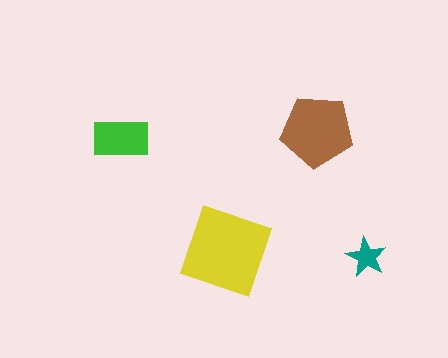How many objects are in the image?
There are 4 objects in the image.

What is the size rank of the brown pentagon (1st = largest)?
2nd.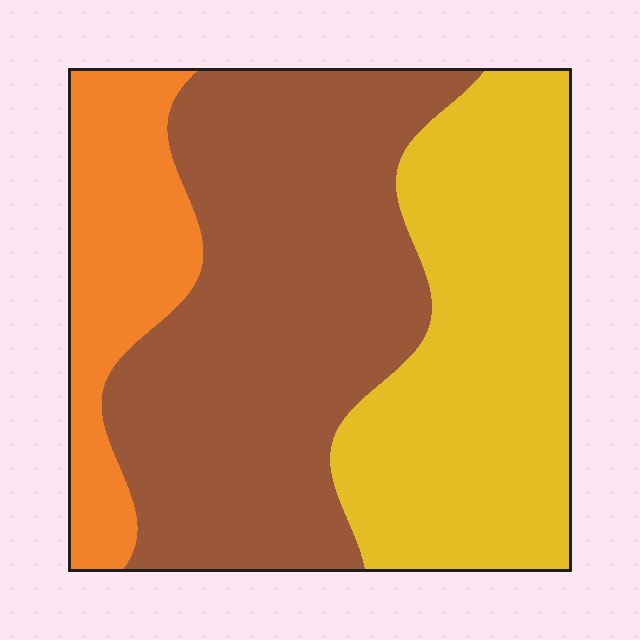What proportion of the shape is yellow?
Yellow takes up about three eighths (3/8) of the shape.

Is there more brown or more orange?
Brown.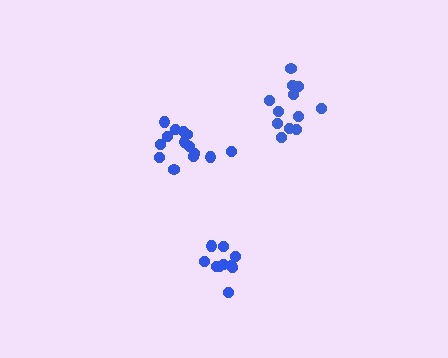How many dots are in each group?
Group 1: 14 dots, Group 2: 10 dots, Group 3: 12 dots (36 total).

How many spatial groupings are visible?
There are 3 spatial groupings.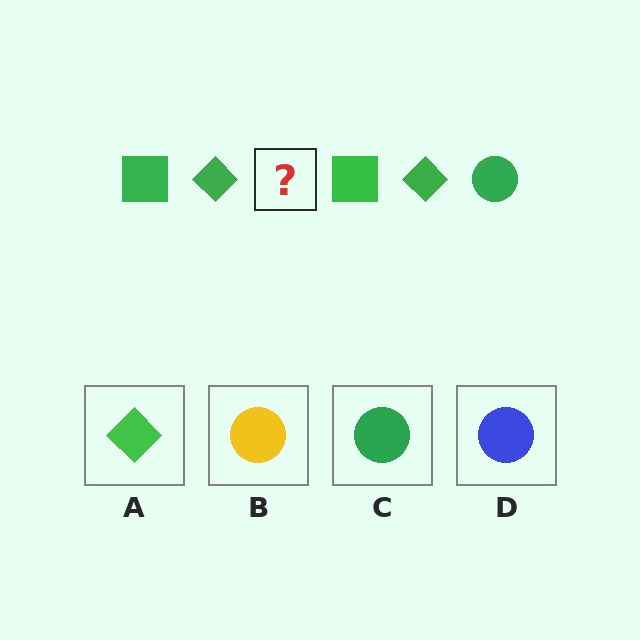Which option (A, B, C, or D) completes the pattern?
C.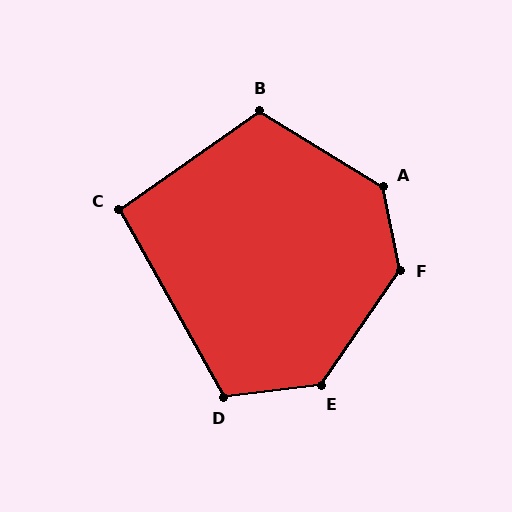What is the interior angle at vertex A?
Approximately 133 degrees (obtuse).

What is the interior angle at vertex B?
Approximately 114 degrees (obtuse).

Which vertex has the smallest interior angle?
C, at approximately 96 degrees.